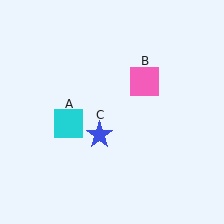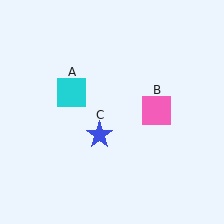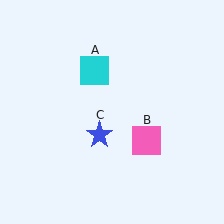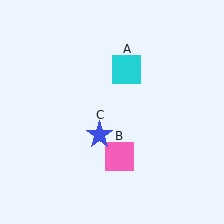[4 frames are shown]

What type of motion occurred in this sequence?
The cyan square (object A), pink square (object B) rotated clockwise around the center of the scene.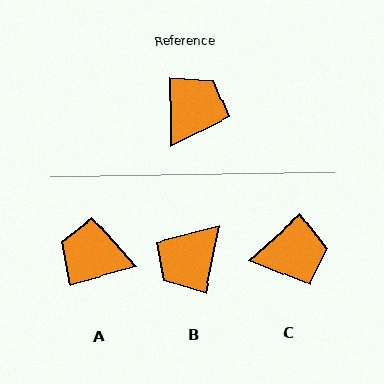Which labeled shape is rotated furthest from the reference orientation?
B, about 169 degrees away.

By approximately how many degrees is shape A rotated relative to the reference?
Approximately 106 degrees counter-clockwise.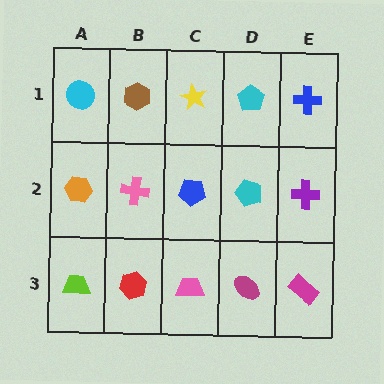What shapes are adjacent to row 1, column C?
A blue pentagon (row 2, column C), a brown hexagon (row 1, column B), a cyan pentagon (row 1, column D).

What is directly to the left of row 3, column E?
A magenta ellipse.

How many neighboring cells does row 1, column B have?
3.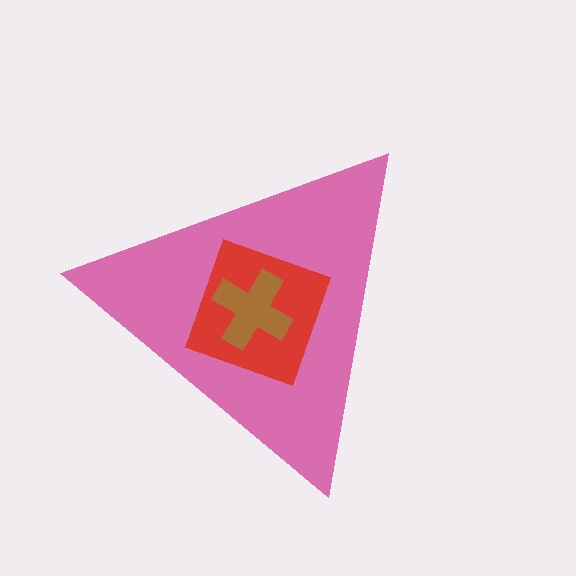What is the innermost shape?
The brown cross.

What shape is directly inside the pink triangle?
The red square.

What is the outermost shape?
The pink triangle.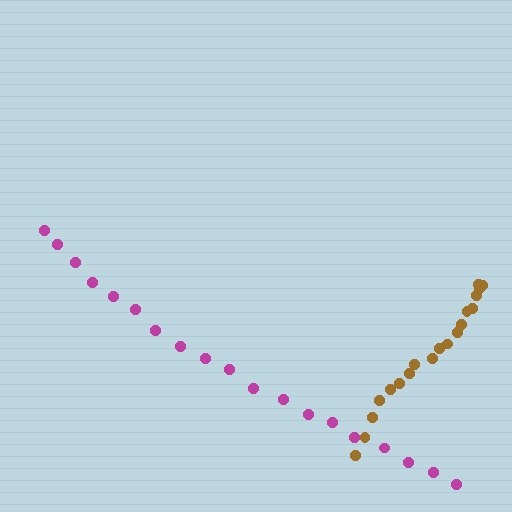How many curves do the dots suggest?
There are 2 distinct paths.